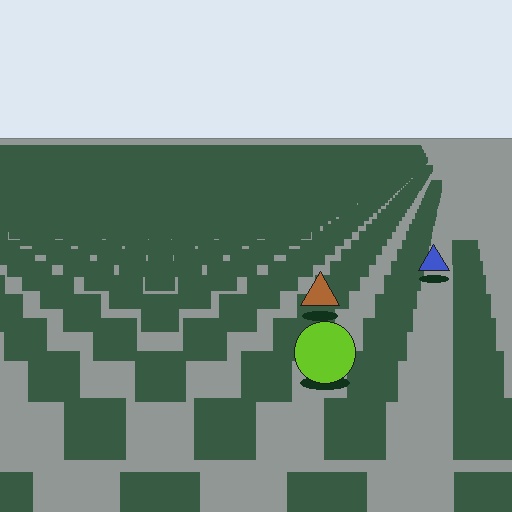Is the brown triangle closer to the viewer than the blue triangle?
Yes. The brown triangle is closer — you can tell from the texture gradient: the ground texture is coarser near it.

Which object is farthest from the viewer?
The blue triangle is farthest from the viewer. It appears smaller and the ground texture around it is denser.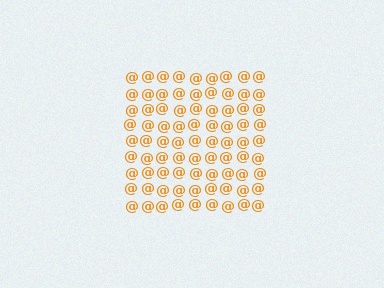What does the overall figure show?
The overall figure shows a square.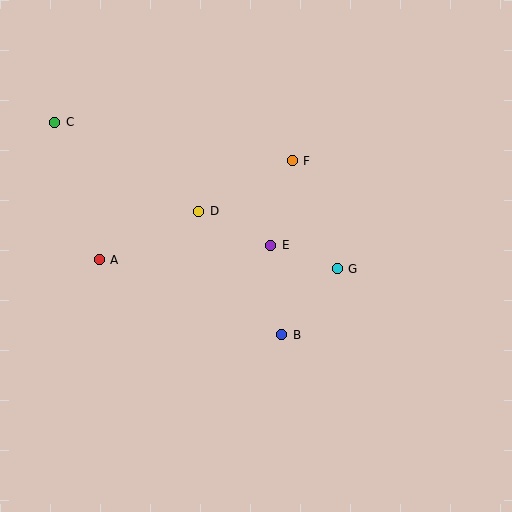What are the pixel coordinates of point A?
Point A is at (99, 260).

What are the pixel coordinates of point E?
Point E is at (271, 245).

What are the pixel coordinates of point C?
Point C is at (55, 122).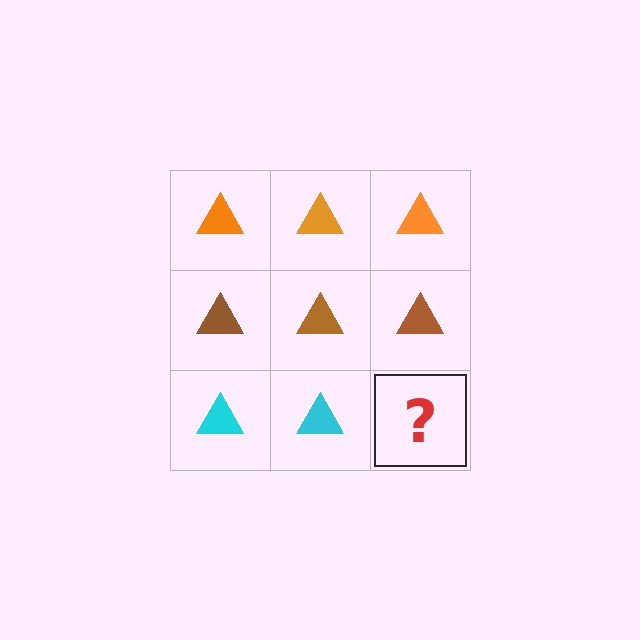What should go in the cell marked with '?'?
The missing cell should contain a cyan triangle.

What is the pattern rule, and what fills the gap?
The rule is that each row has a consistent color. The gap should be filled with a cyan triangle.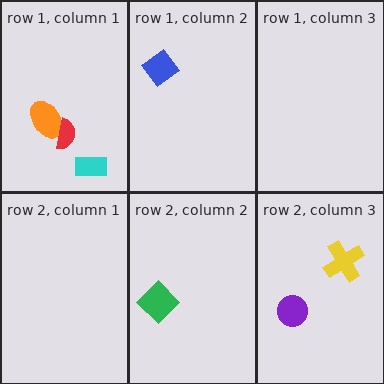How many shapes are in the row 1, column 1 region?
3.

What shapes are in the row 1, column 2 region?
The blue diamond.